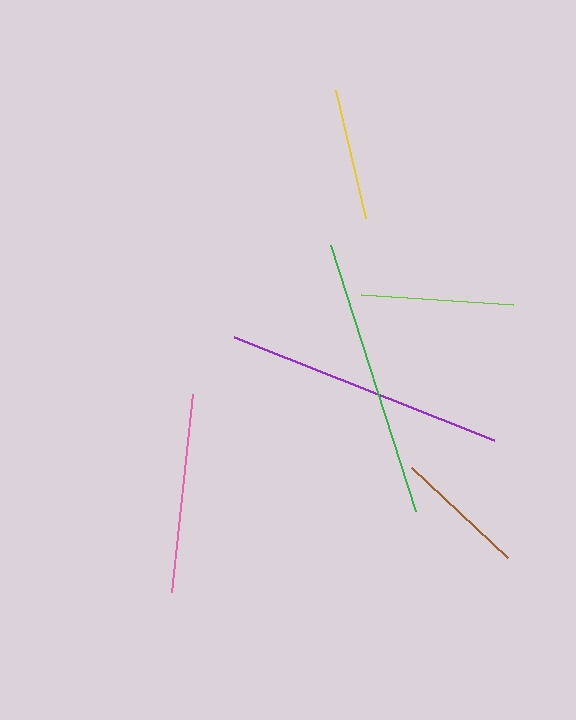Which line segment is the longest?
The purple line is the longest at approximately 279 pixels.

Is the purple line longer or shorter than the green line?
The purple line is longer than the green line.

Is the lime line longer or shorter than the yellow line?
The lime line is longer than the yellow line.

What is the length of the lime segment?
The lime segment is approximately 152 pixels long.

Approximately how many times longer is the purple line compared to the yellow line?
The purple line is approximately 2.1 times the length of the yellow line.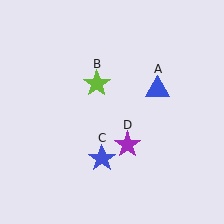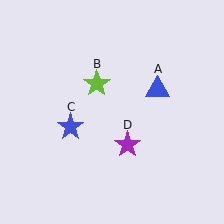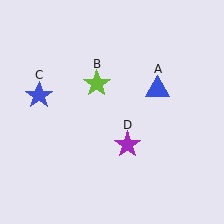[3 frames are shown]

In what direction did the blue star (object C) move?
The blue star (object C) moved up and to the left.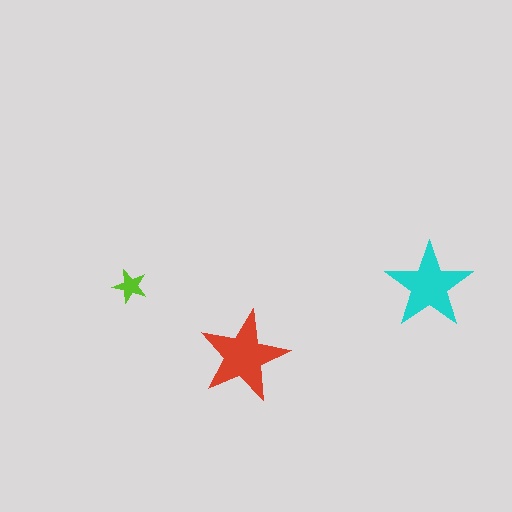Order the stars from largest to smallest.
the red one, the cyan one, the lime one.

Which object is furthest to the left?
The lime star is leftmost.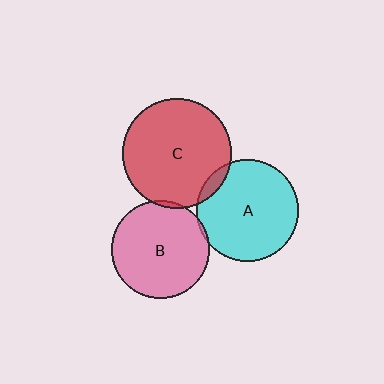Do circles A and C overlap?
Yes.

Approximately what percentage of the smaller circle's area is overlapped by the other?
Approximately 5%.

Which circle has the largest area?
Circle C (red).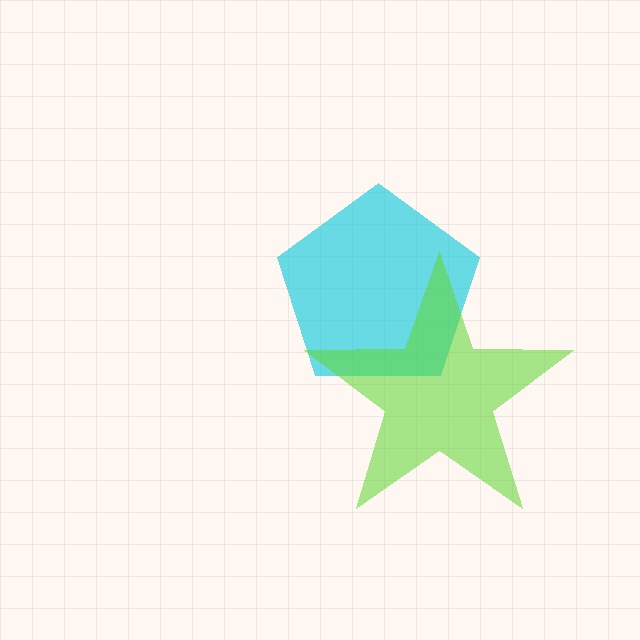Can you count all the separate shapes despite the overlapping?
Yes, there are 2 separate shapes.